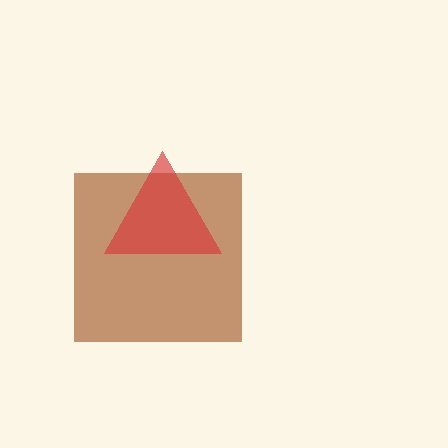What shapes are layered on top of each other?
The layered shapes are: a brown square, a red triangle.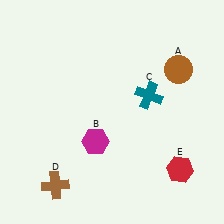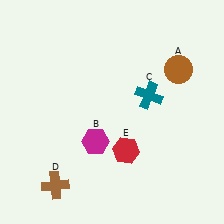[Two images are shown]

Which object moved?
The red hexagon (E) moved left.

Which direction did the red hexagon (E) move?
The red hexagon (E) moved left.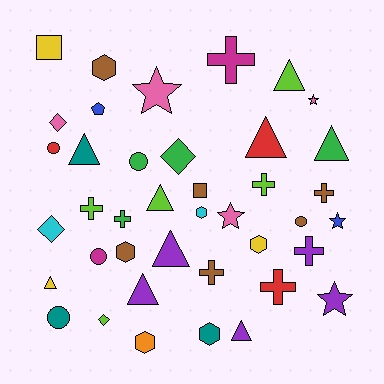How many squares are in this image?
There are 2 squares.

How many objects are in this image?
There are 40 objects.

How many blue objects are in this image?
There are 2 blue objects.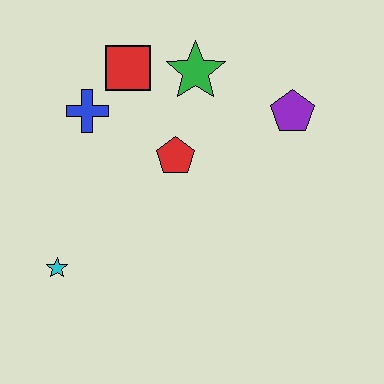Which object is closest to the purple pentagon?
The green star is closest to the purple pentagon.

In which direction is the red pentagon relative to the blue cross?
The red pentagon is to the right of the blue cross.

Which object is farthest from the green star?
The cyan star is farthest from the green star.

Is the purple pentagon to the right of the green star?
Yes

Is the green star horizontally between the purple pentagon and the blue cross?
Yes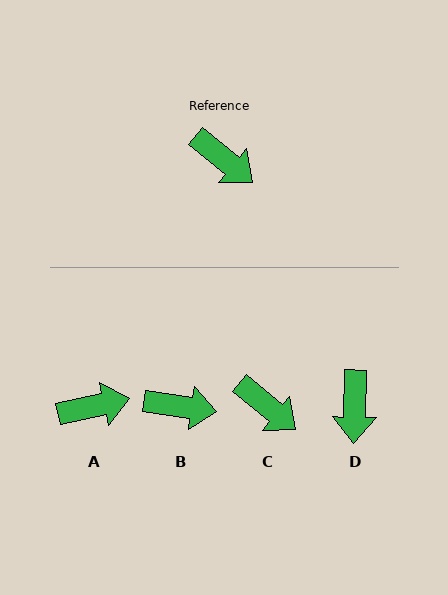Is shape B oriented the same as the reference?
No, it is off by about 31 degrees.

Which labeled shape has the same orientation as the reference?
C.